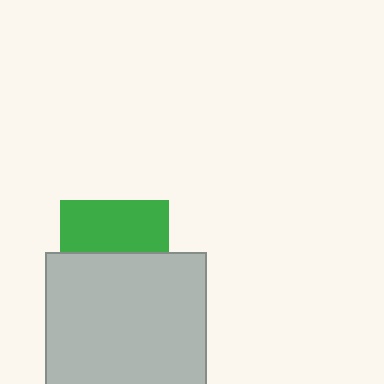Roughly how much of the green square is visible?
About half of it is visible (roughly 47%).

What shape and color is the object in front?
The object in front is a light gray rectangle.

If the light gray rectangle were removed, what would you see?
You would see the complete green square.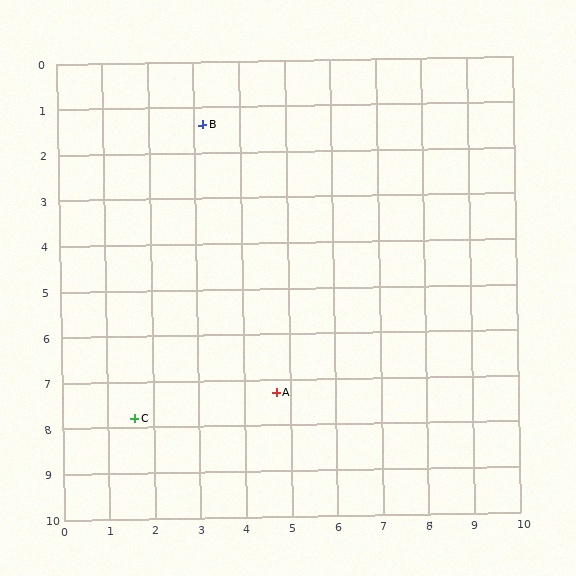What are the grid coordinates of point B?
Point B is at approximately (3.2, 1.4).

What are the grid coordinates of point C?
Point C is at approximately (1.6, 7.8).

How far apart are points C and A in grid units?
Points C and A are about 3.1 grid units apart.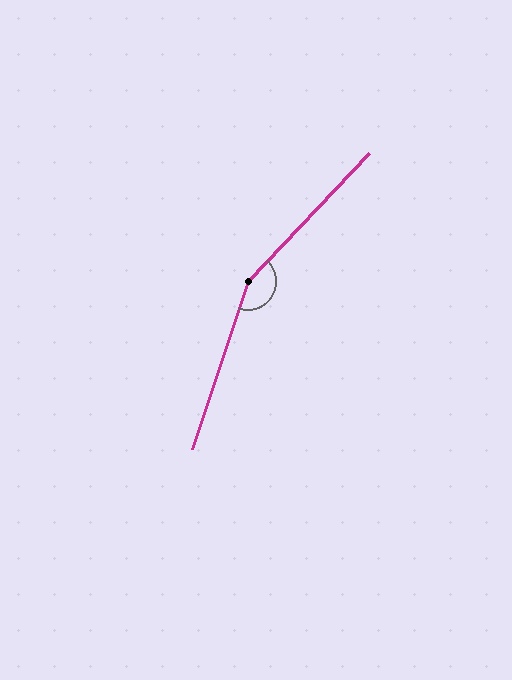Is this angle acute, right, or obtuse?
It is obtuse.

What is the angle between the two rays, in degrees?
Approximately 155 degrees.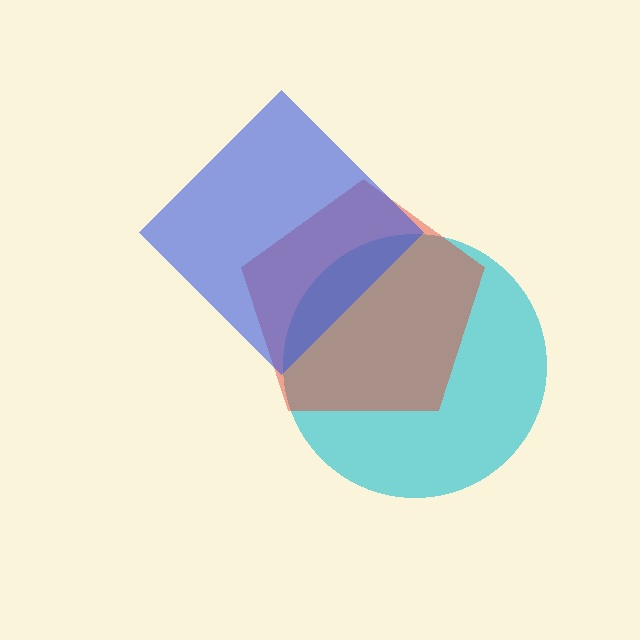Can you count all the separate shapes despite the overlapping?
Yes, there are 3 separate shapes.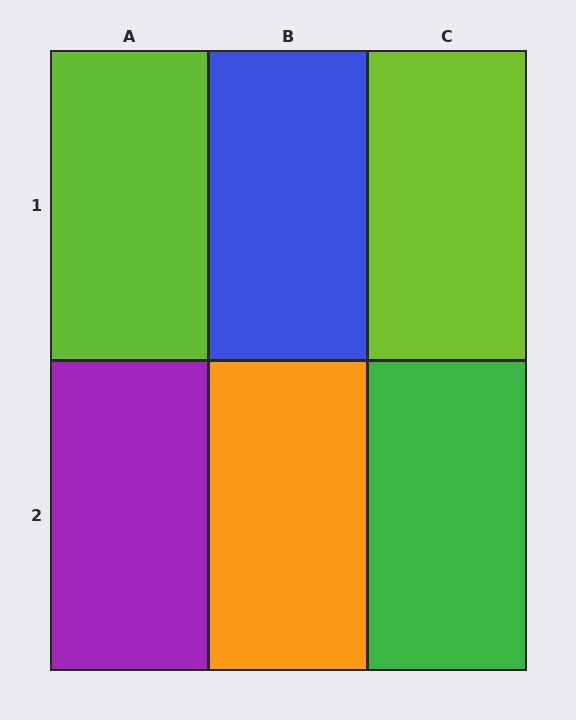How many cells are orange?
1 cell is orange.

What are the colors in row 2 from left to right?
Purple, orange, green.